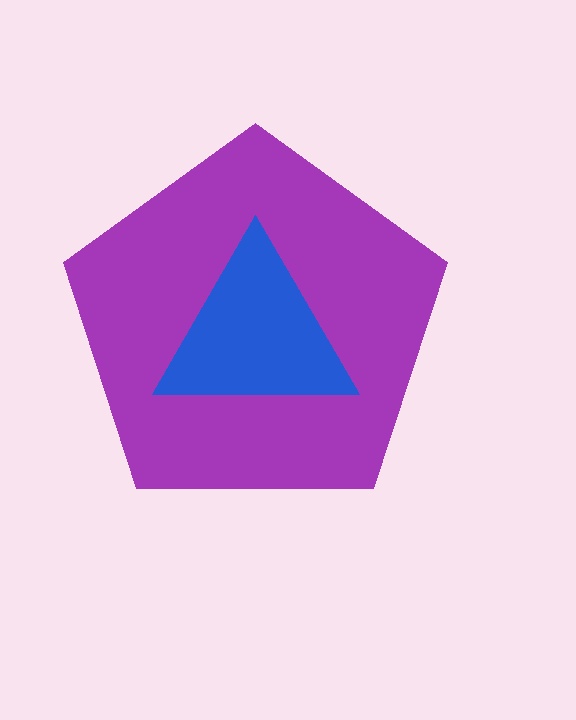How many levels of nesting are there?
2.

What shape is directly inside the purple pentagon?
The blue triangle.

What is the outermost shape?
The purple pentagon.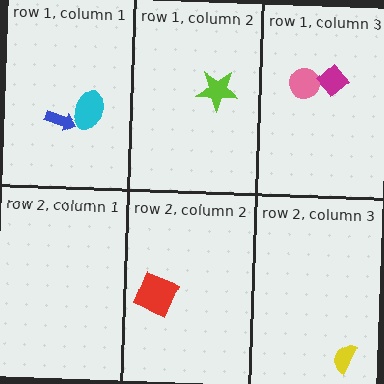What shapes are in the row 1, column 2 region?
The lime star.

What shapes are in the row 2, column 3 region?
The yellow semicircle.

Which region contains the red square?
The row 2, column 2 region.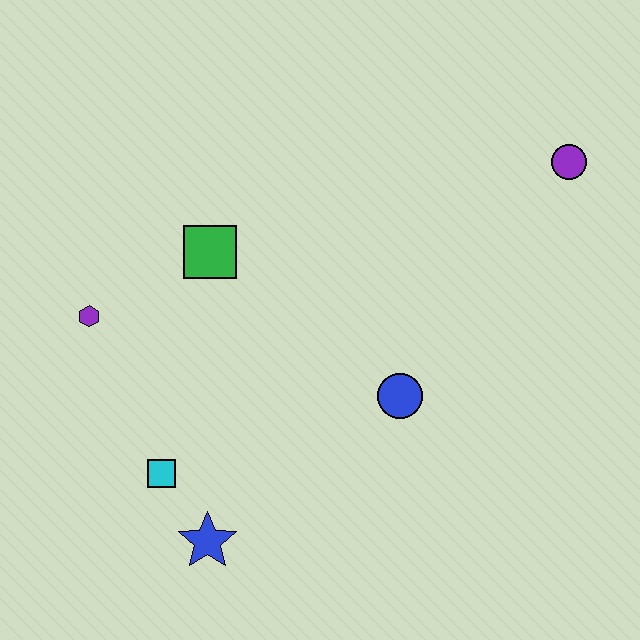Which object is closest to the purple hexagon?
The green square is closest to the purple hexagon.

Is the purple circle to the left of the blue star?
No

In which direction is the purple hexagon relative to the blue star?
The purple hexagon is above the blue star.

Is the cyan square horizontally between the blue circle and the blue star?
No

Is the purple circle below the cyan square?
No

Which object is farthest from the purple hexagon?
The purple circle is farthest from the purple hexagon.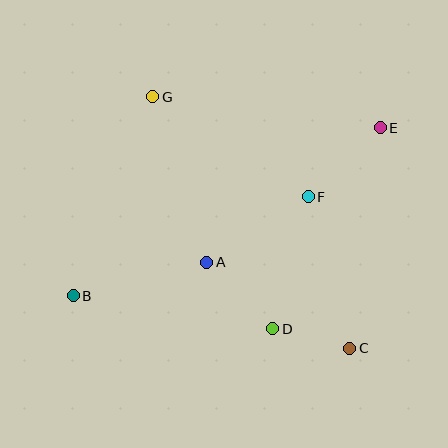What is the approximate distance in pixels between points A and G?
The distance between A and G is approximately 174 pixels.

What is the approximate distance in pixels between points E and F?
The distance between E and F is approximately 100 pixels.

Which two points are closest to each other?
Points C and D are closest to each other.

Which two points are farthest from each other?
Points B and E are farthest from each other.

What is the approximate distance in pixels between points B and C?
The distance between B and C is approximately 282 pixels.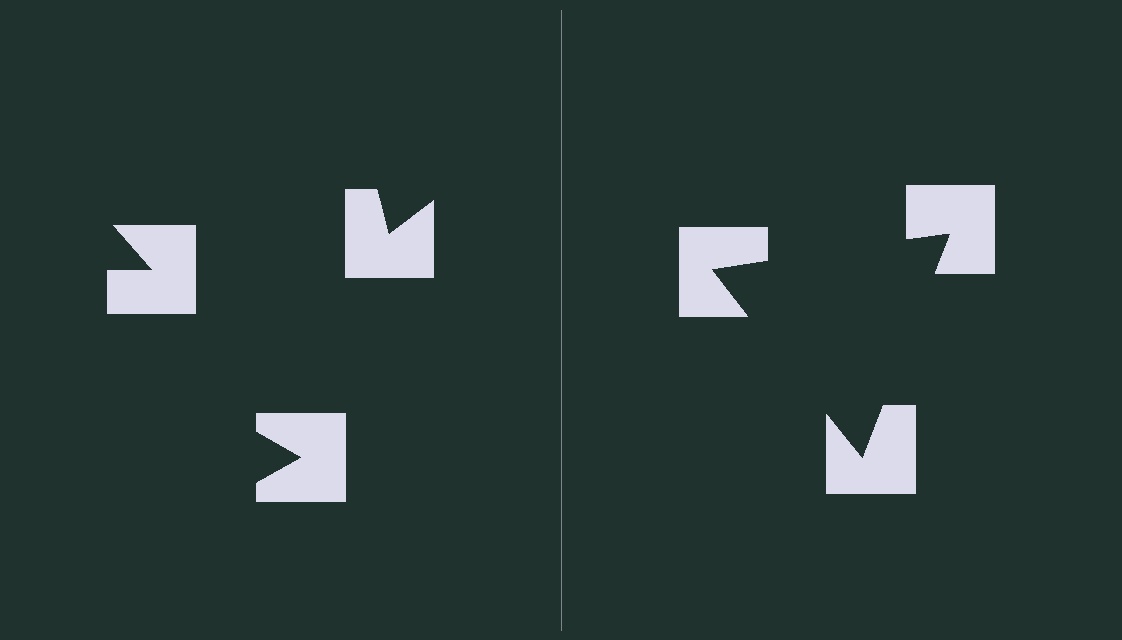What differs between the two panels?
The notched squares are positioned identically on both sides; only the wedge orientations differ. On the right they align to a triangle; on the left they are misaligned.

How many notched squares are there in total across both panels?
6 — 3 on each side.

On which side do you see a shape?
An illusory triangle appears on the right side. On the left side the wedge cuts are rotated, so no coherent shape forms.